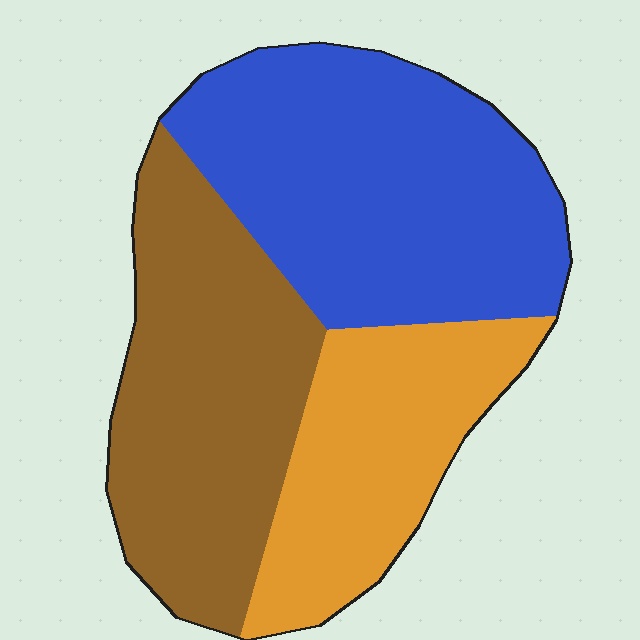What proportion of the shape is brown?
Brown covers 35% of the shape.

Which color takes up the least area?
Orange, at roughly 25%.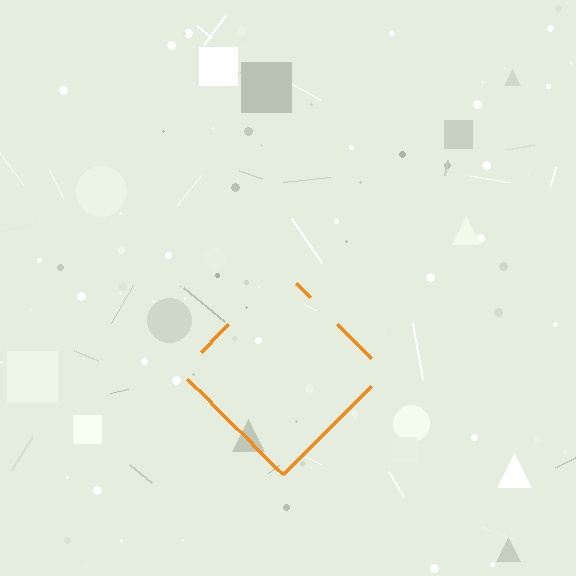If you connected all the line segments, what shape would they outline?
They would outline a diamond.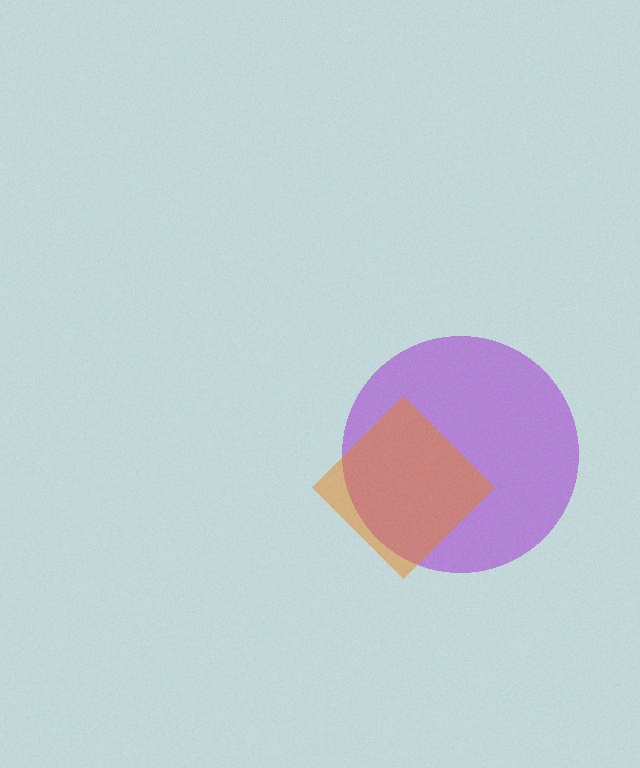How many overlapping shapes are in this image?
There are 2 overlapping shapes in the image.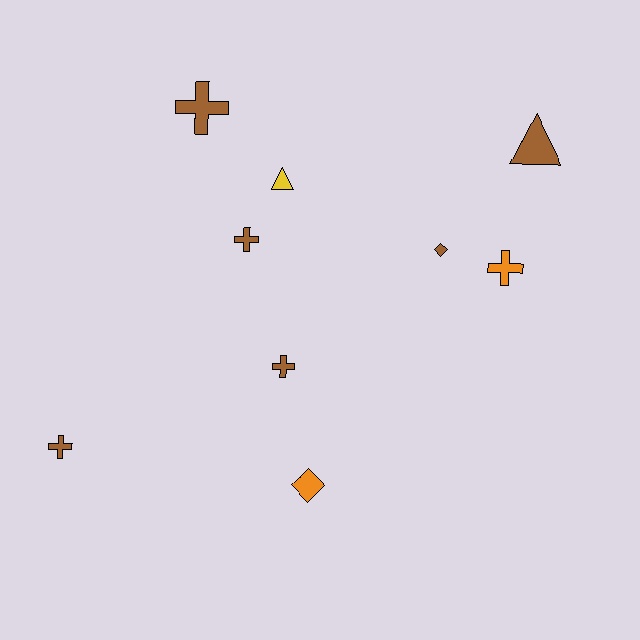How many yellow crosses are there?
There are no yellow crosses.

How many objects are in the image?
There are 9 objects.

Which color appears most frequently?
Brown, with 6 objects.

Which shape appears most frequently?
Cross, with 5 objects.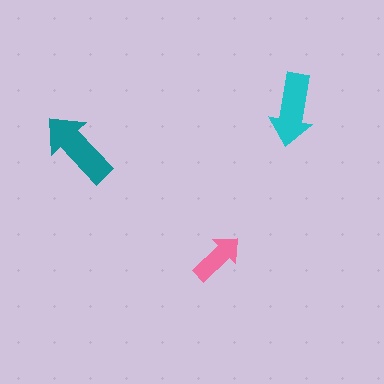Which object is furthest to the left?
The teal arrow is leftmost.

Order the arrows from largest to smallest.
the teal one, the cyan one, the pink one.